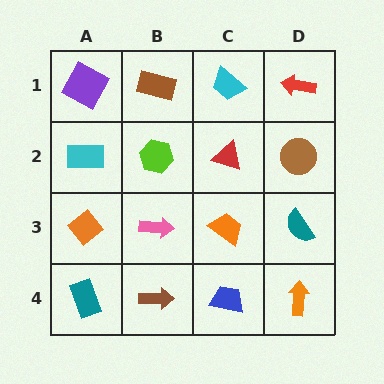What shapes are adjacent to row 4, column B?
A pink arrow (row 3, column B), a teal rectangle (row 4, column A), a blue trapezoid (row 4, column C).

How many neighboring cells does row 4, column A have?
2.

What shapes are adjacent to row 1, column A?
A cyan rectangle (row 2, column A), a brown rectangle (row 1, column B).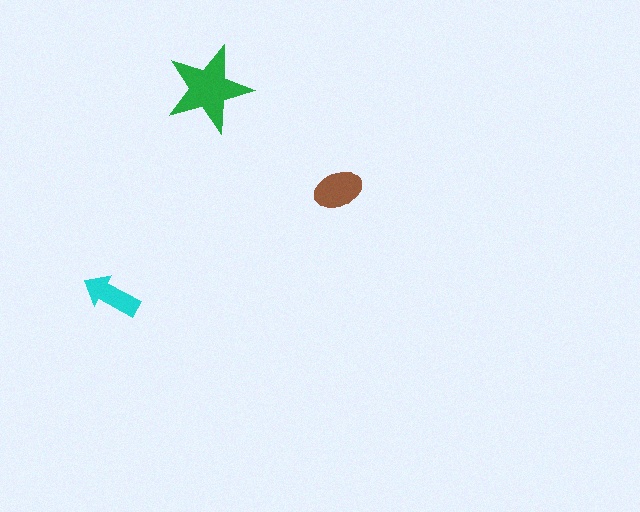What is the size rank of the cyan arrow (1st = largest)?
3rd.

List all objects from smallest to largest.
The cyan arrow, the brown ellipse, the green star.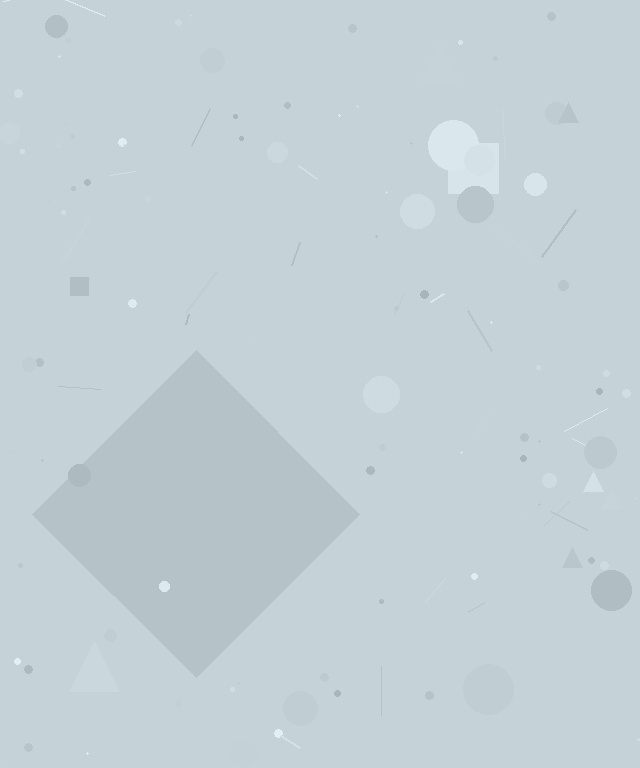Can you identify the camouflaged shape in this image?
The camouflaged shape is a diamond.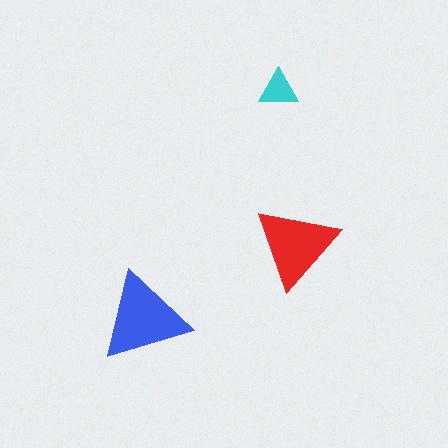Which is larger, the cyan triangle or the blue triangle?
The blue one.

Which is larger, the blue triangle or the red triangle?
The blue one.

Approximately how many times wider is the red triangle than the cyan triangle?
About 2 times wider.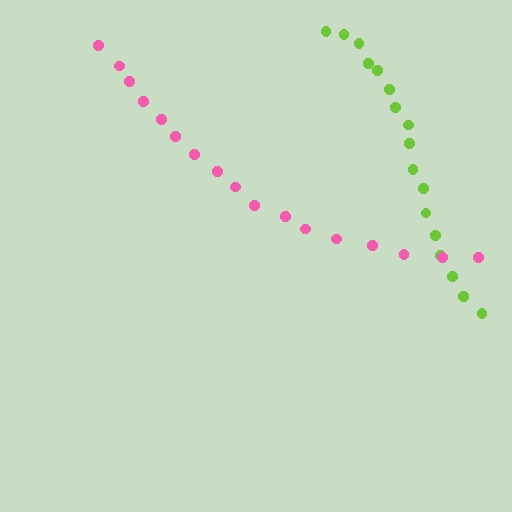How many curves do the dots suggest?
There are 2 distinct paths.